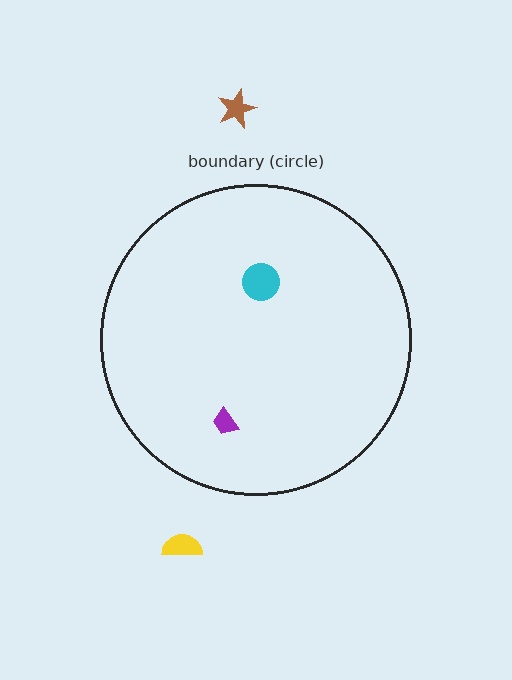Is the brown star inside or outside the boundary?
Outside.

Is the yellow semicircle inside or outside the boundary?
Outside.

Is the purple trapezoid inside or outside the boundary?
Inside.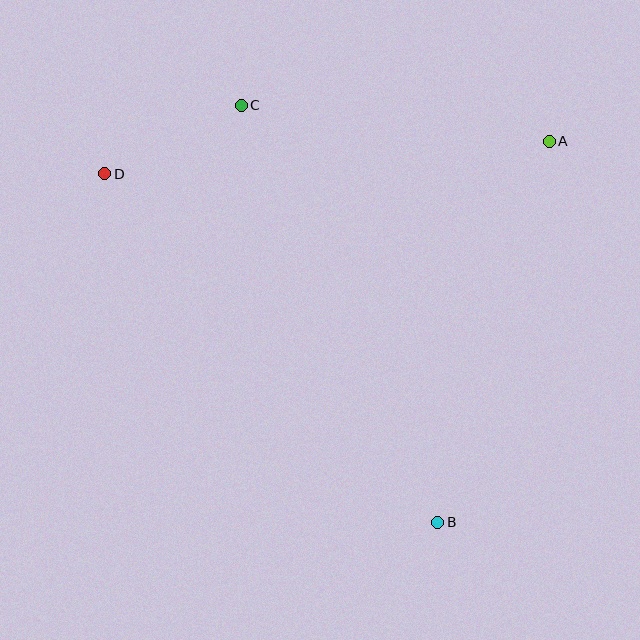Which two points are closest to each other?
Points C and D are closest to each other.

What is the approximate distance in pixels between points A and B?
The distance between A and B is approximately 397 pixels.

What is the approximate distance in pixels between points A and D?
The distance between A and D is approximately 446 pixels.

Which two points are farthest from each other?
Points B and D are farthest from each other.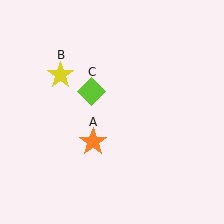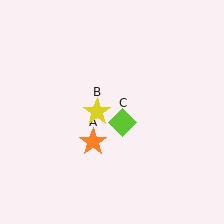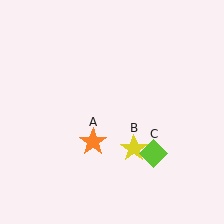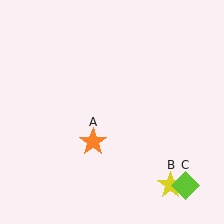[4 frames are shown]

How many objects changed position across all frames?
2 objects changed position: yellow star (object B), lime diamond (object C).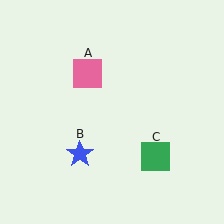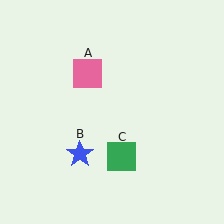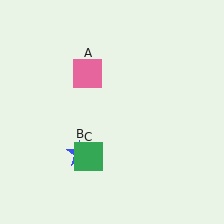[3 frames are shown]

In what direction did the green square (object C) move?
The green square (object C) moved left.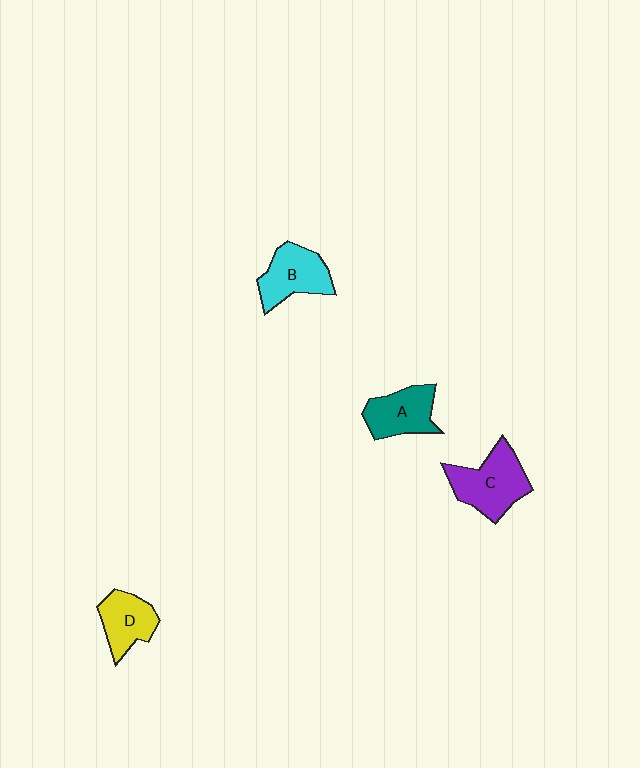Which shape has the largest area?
Shape C (purple).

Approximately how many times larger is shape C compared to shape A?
Approximately 1.3 times.